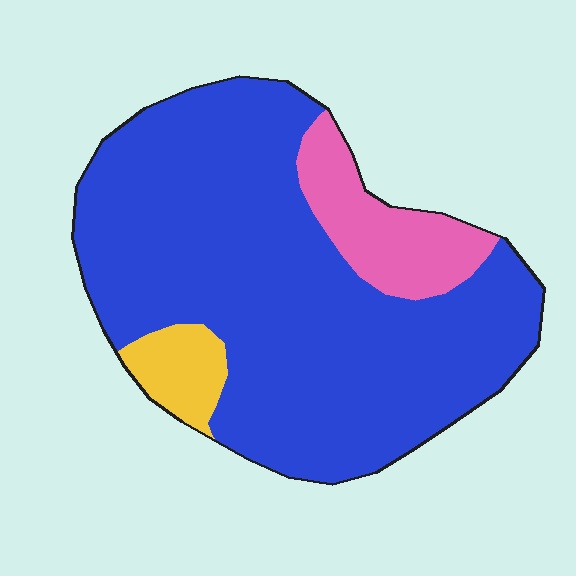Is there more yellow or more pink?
Pink.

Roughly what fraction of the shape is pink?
Pink covers roughly 15% of the shape.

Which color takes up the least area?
Yellow, at roughly 5%.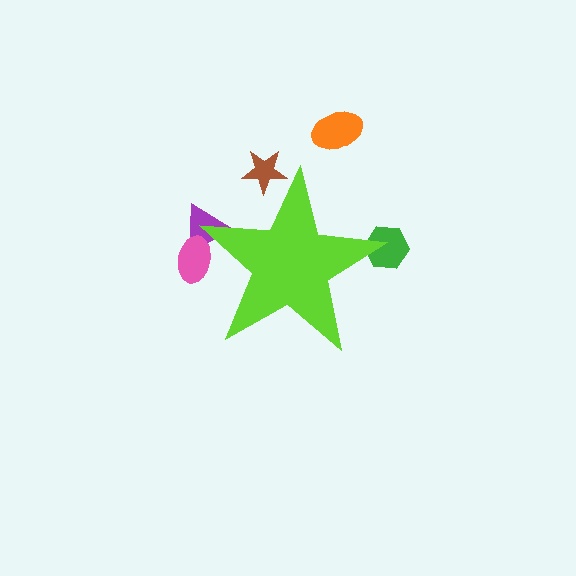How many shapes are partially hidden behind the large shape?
4 shapes are partially hidden.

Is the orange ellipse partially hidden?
No, the orange ellipse is fully visible.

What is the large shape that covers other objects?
A lime star.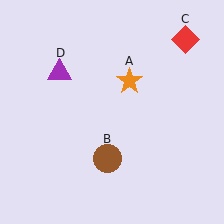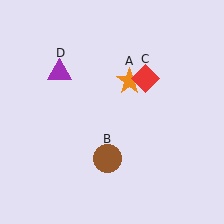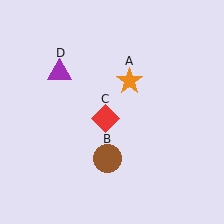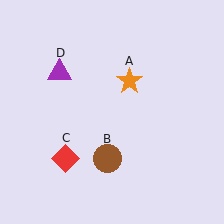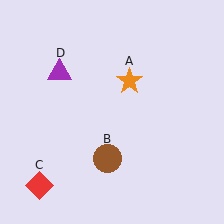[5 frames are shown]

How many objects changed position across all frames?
1 object changed position: red diamond (object C).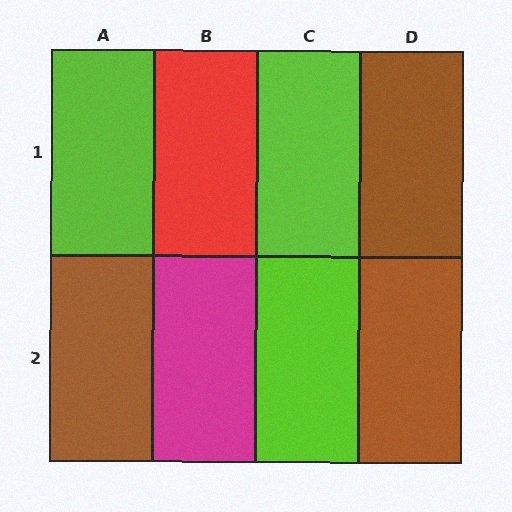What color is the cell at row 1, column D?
Brown.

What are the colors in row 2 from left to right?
Brown, magenta, lime, brown.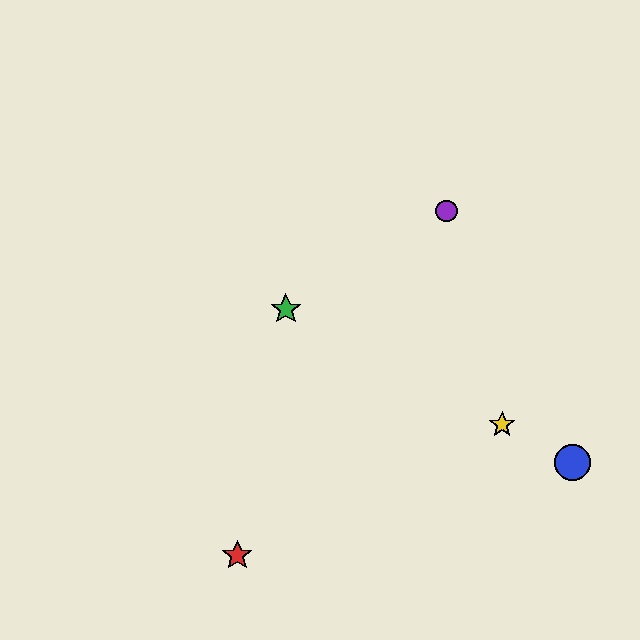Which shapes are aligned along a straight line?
The blue circle, the green star, the yellow star are aligned along a straight line.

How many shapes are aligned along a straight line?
3 shapes (the blue circle, the green star, the yellow star) are aligned along a straight line.